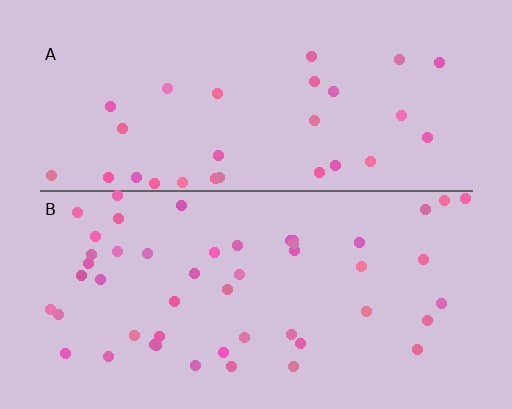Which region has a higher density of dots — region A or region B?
B (the bottom).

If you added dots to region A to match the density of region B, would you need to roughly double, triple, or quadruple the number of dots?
Approximately double.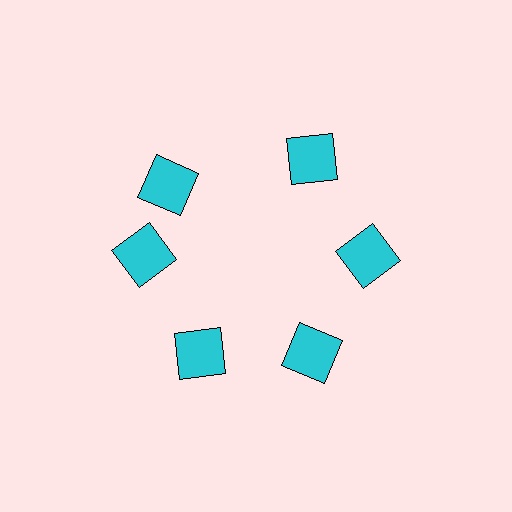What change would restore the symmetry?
The symmetry would be restored by rotating it back into even spacing with its neighbors so that all 6 squares sit at equal angles and equal distance from the center.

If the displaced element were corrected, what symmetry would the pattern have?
It would have 6-fold rotational symmetry — the pattern would map onto itself every 60 degrees.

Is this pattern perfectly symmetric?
No. The 6 cyan squares are arranged in a ring, but one element near the 11 o'clock position is rotated out of alignment along the ring, breaking the 6-fold rotational symmetry.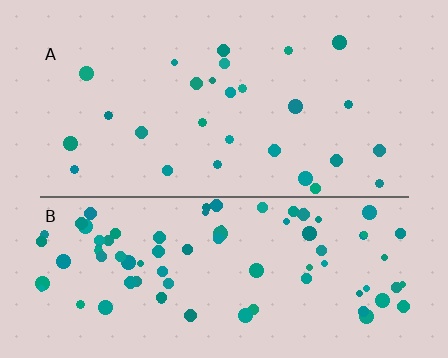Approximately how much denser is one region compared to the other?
Approximately 3.1× — region B over region A.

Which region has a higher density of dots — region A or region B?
B (the bottom).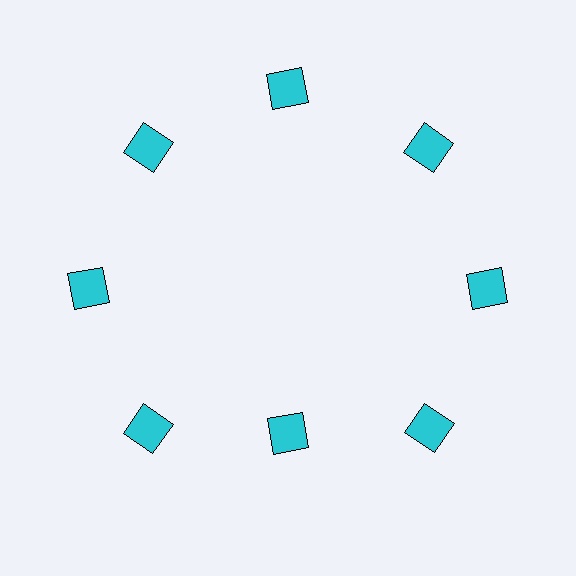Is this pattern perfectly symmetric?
No. The 8 cyan squares are arranged in a ring, but one element near the 6 o'clock position is pulled inward toward the center, breaking the 8-fold rotational symmetry.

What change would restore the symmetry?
The symmetry would be restored by moving it outward, back onto the ring so that all 8 squares sit at equal angles and equal distance from the center.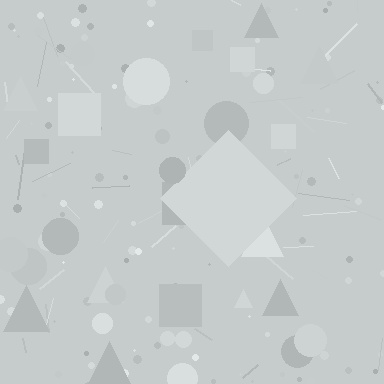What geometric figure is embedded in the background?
A diamond is embedded in the background.